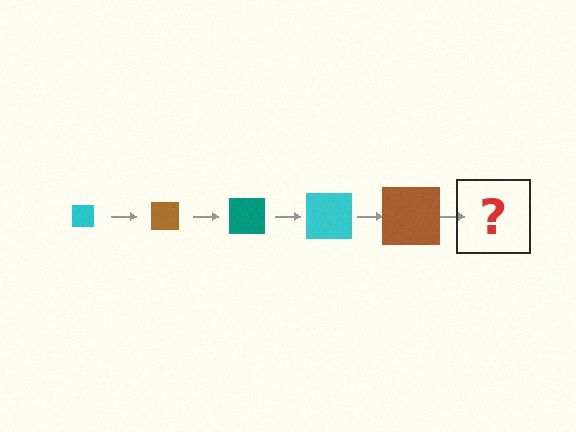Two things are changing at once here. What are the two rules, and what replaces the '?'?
The two rules are that the square grows larger each step and the color cycles through cyan, brown, and teal. The '?' should be a teal square, larger than the previous one.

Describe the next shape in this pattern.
It should be a teal square, larger than the previous one.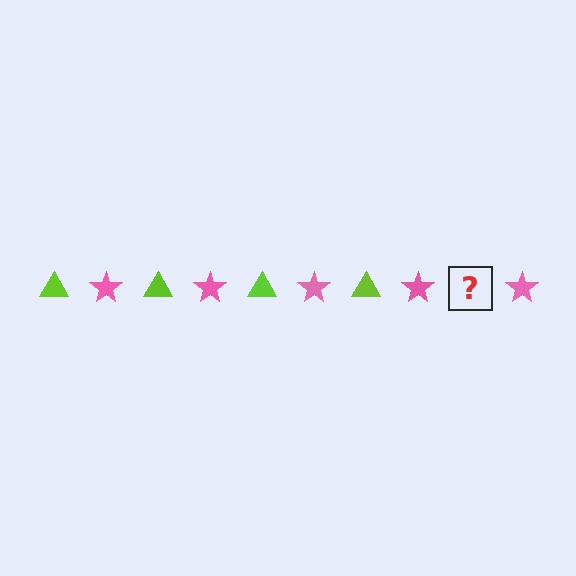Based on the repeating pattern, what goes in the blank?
The blank should be a lime triangle.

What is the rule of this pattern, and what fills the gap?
The rule is that the pattern alternates between lime triangle and pink star. The gap should be filled with a lime triangle.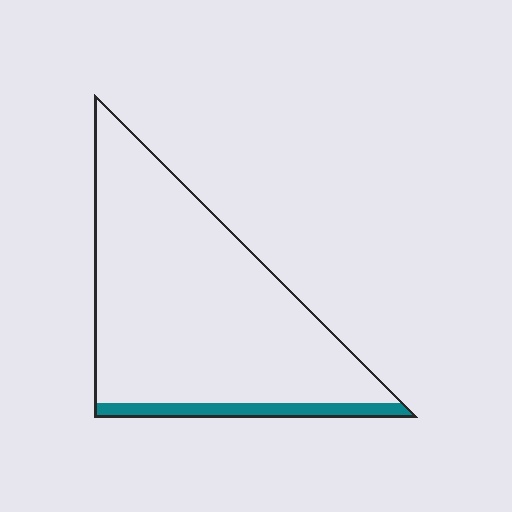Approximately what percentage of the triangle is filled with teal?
Approximately 10%.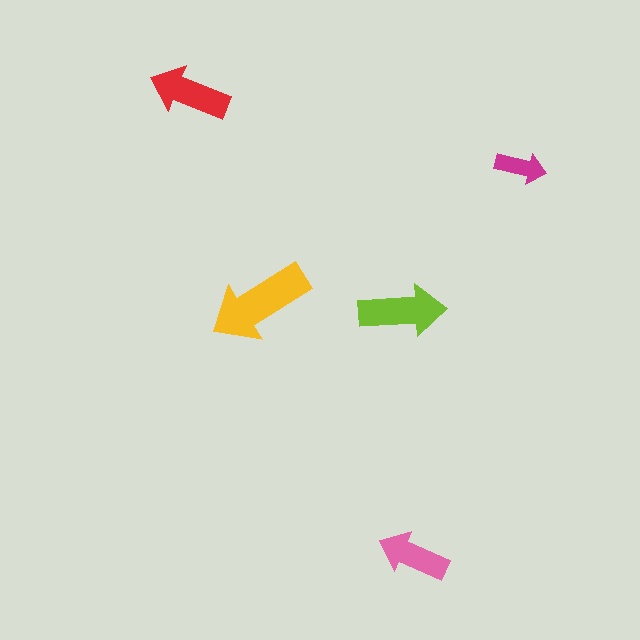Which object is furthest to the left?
The red arrow is leftmost.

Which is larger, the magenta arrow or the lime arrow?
The lime one.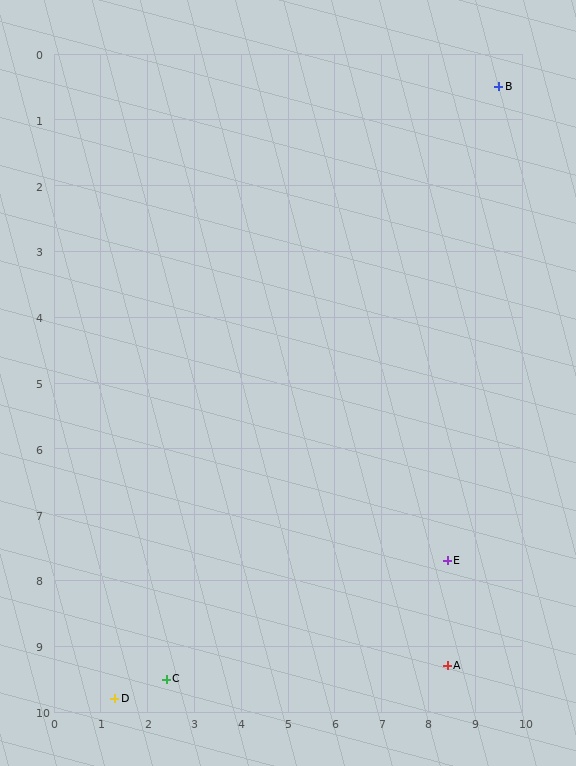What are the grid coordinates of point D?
Point D is at approximately (1.3, 9.8).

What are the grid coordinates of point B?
Point B is at approximately (9.5, 0.5).